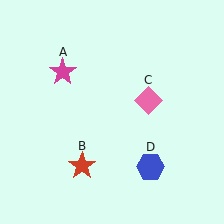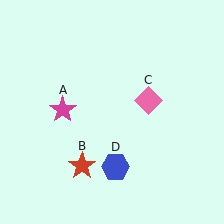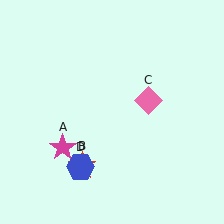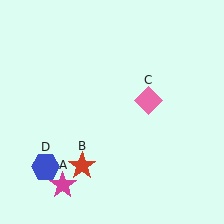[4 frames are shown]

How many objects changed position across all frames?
2 objects changed position: magenta star (object A), blue hexagon (object D).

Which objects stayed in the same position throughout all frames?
Red star (object B) and pink diamond (object C) remained stationary.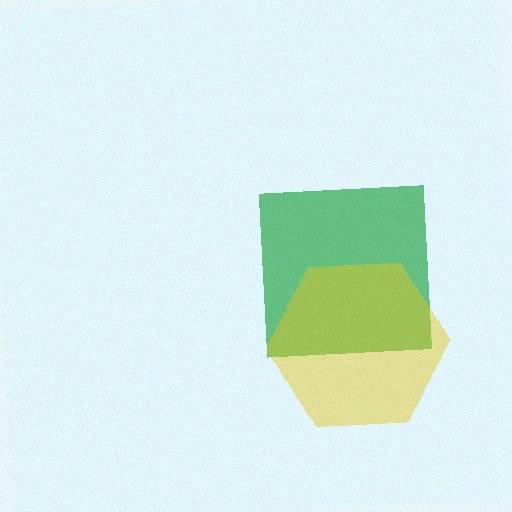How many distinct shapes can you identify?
There are 2 distinct shapes: a green square, a yellow hexagon.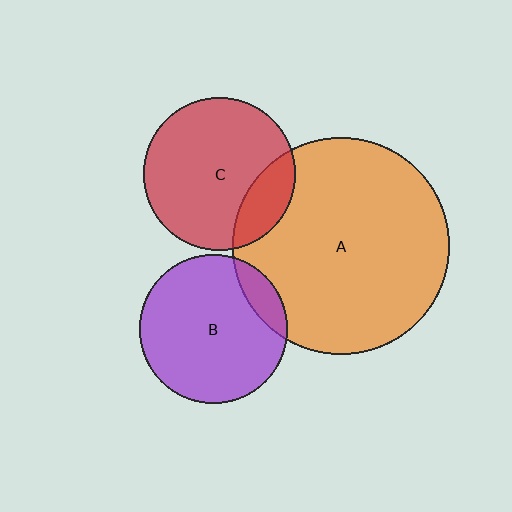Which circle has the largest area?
Circle A (orange).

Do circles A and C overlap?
Yes.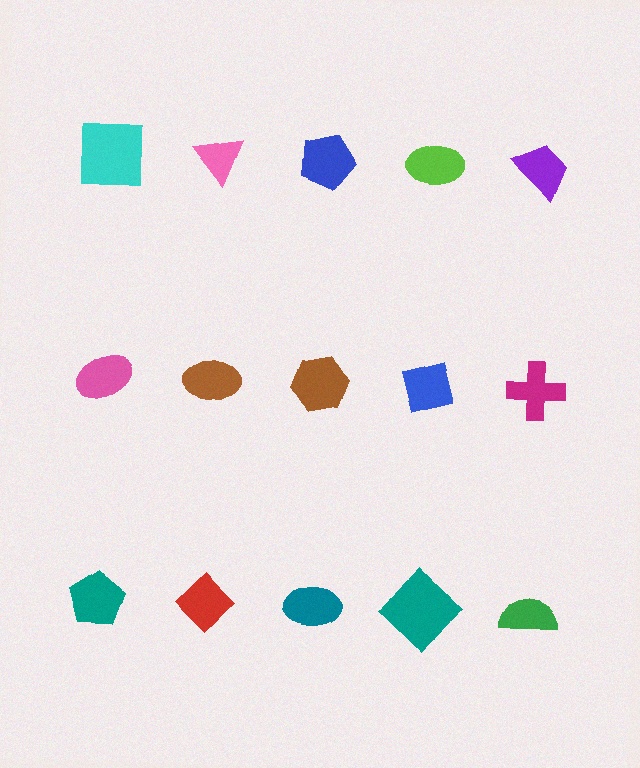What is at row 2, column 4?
A blue square.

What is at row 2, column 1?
A pink ellipse.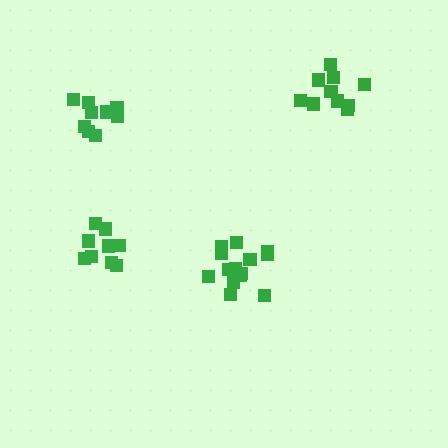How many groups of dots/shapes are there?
There are 4 groups.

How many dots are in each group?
Group 1: 11 dots, Group 2: 9 dots, Group 3: 14 dots, Group 4: 10 dots (44 total).